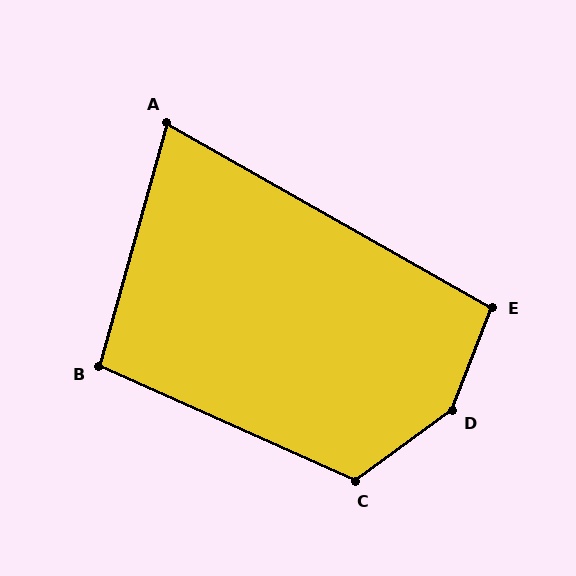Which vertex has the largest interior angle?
D, at approximately 147 degrees.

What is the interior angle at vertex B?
Approximately 99 degrees (obtuse).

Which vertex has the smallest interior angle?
A, at approximately 76 degrees.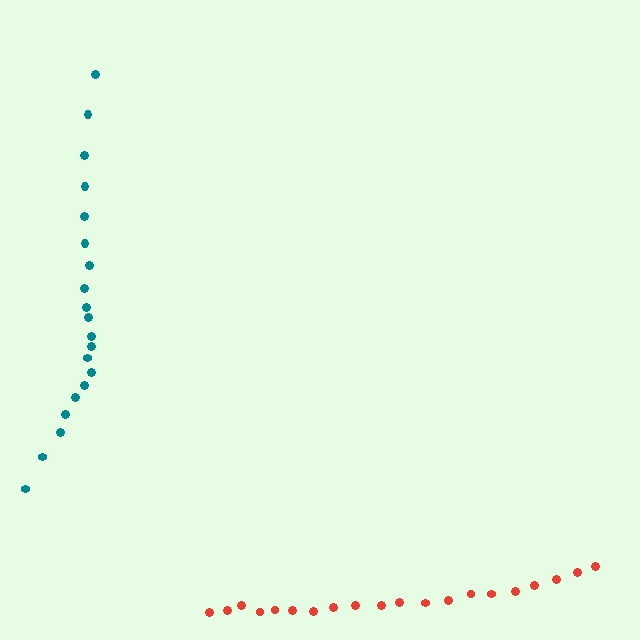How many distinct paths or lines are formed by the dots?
There are 2 distinct paths.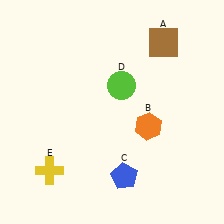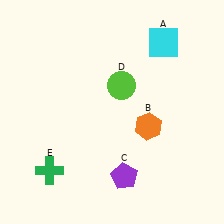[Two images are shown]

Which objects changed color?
A changed from brown to cyan. C changed from blue to purple. E changed from yellow to green.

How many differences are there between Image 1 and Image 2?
There are 3 differences between the two images.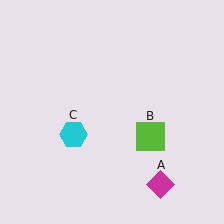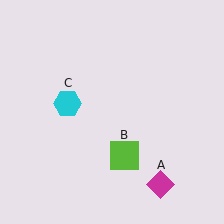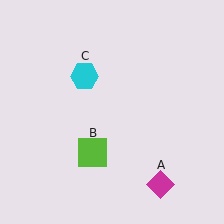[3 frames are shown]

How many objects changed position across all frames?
2 objects changed position: lime square (object B), cyan hexagon (object C).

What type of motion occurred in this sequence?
The lime square (object B), cyan hexagon (object C) rotated clockwise around the center of the scene.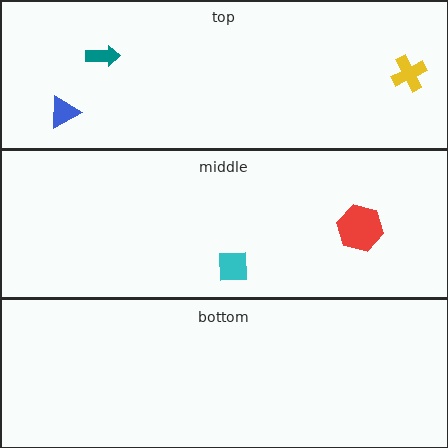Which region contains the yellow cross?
The top region.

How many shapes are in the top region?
3.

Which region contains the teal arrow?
The top region.